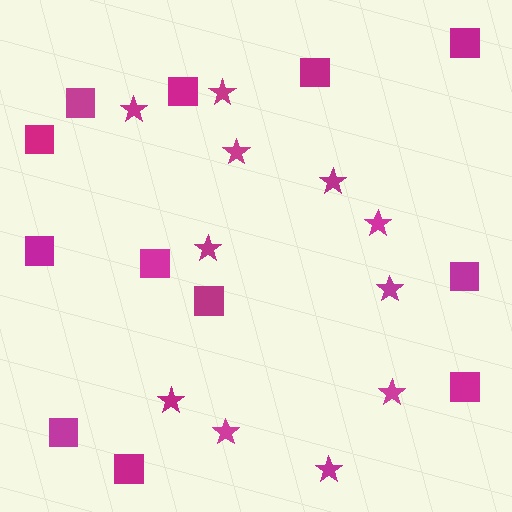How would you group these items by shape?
There are 2 groups: one group of squares (12) and one group of stars (11).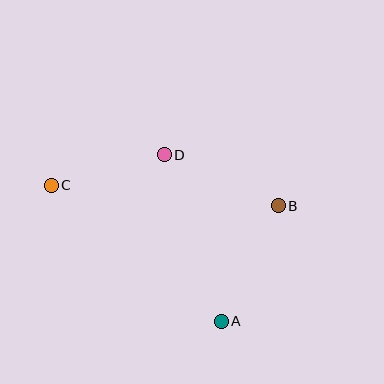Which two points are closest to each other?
Points C and D are closest to each other.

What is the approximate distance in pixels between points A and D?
The distance between A and D is approximately 176 pixels.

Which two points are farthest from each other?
Points B and C are farthest from each other.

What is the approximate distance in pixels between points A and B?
The distance between A and B is approximately 129 pixels.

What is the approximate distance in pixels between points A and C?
The distance between A and C is approximately 218 pixels.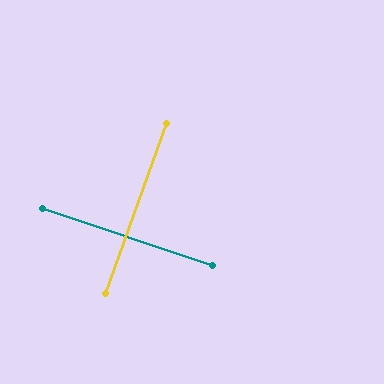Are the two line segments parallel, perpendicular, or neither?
Perpendicular — they meet at approximately 89°.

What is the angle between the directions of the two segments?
Approximately 89 degrees.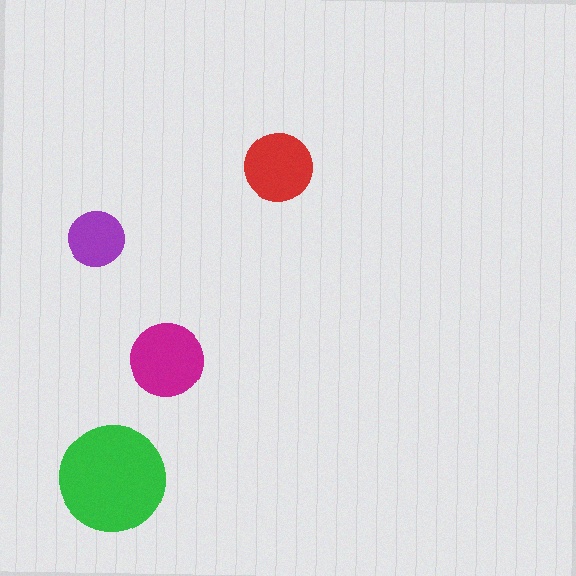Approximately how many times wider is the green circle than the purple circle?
About 2 times wider.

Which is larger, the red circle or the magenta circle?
The magenta one.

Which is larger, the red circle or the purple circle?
The red one.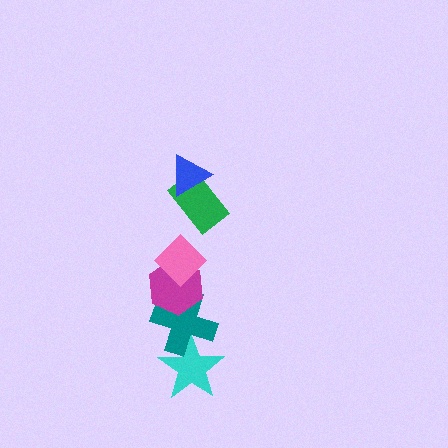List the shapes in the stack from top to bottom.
From top to bottom: the blue triangle, the green rectangle, the pink diamond, the magenta hexagon, the teal cross, the cyan star.